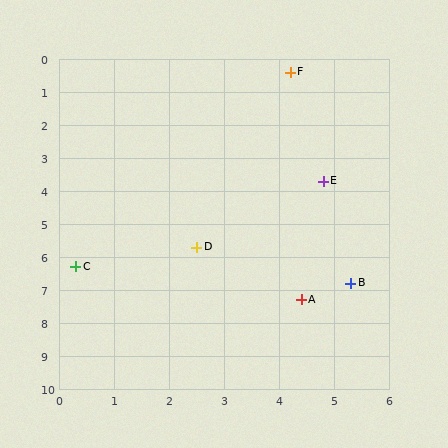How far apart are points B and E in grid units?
Points B and E are about 3.1 grid units apart.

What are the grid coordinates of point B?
Point B is at approximately (5.3, 6.8).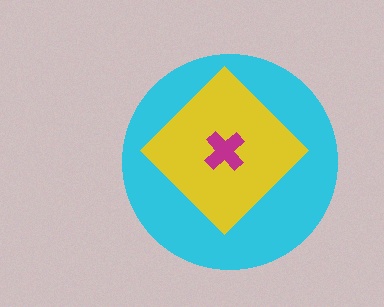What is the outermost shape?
The cyan circle.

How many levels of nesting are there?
3.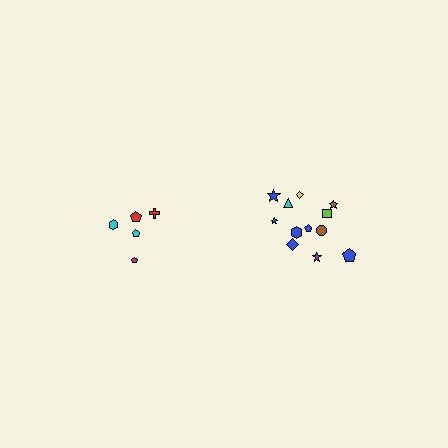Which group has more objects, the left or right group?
The right group.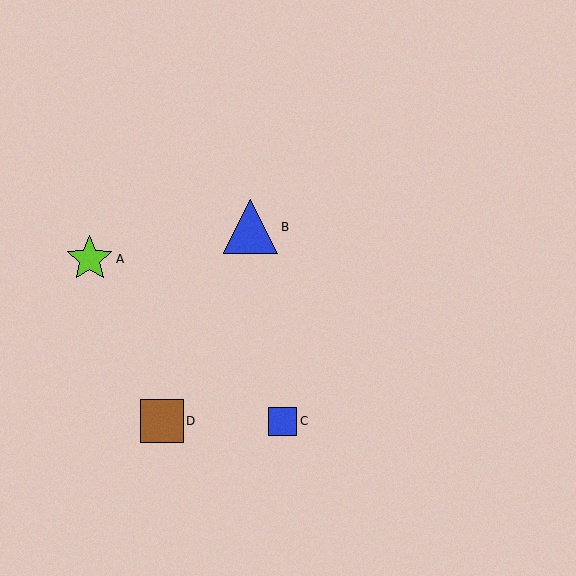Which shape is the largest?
The blue triangle (labeled B) is the largest.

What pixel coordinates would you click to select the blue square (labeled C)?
Click at (283, 421) to select the blue square C.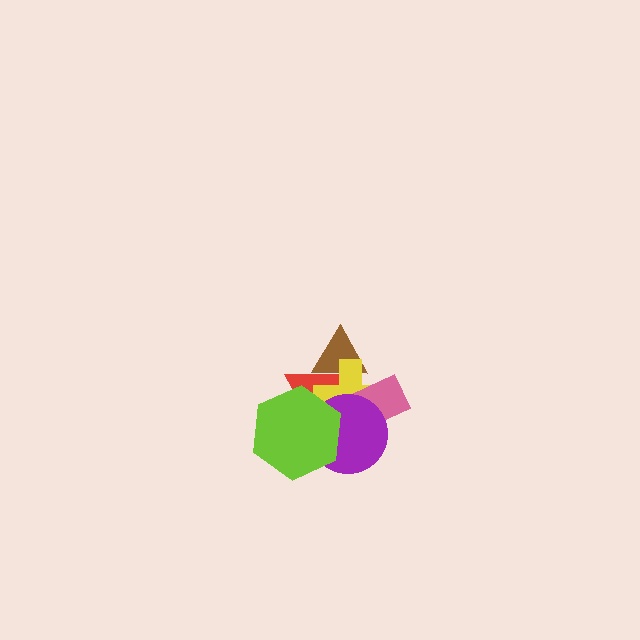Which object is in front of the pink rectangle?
The purple circle is in front of the pink rectangle.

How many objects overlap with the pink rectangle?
3 objects overlap with the pink rectangle.